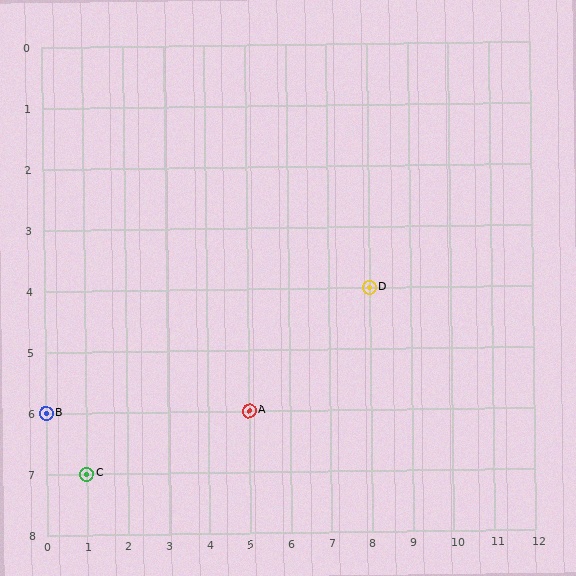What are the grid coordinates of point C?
Point C is at grid coordinates (1, 7).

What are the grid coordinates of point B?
Point B is at grid coordinates (0, 6).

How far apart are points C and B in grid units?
Points C and B are 1 column and 1 row apart (about 1.4 grid units diagonally).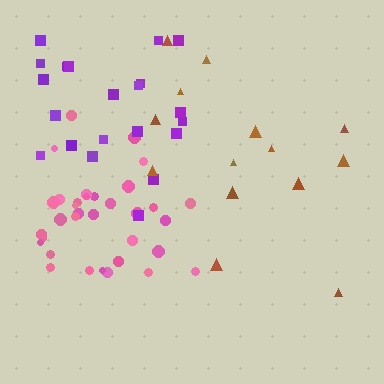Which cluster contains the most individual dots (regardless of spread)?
Pink (35).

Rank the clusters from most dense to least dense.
pink, purple, brown.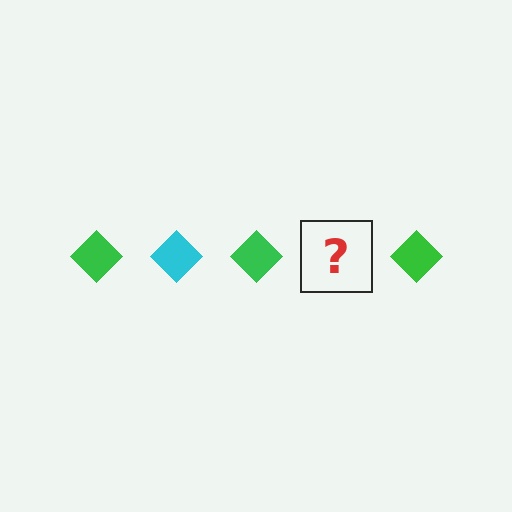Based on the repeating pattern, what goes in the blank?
The blank should be a cyan diamond.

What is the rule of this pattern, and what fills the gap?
The rule is that the pattern cycles through green, cyan diamonds. The gap should be filled with a cyan diamond.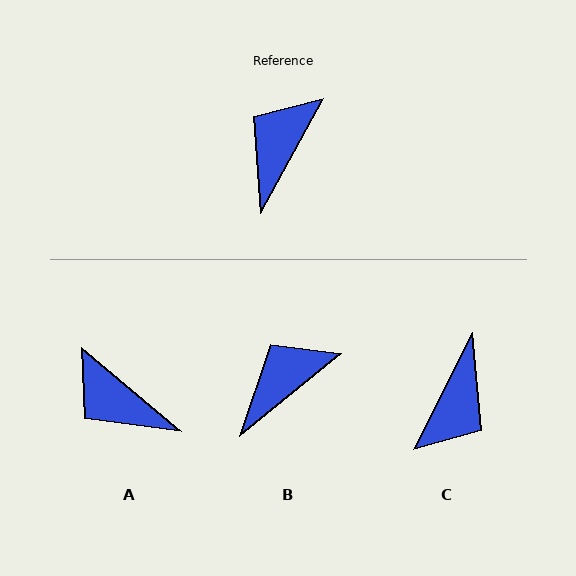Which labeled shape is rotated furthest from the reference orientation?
C, about 178 degrees away.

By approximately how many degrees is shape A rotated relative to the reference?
Approximately 79 degrees counter-clockwise.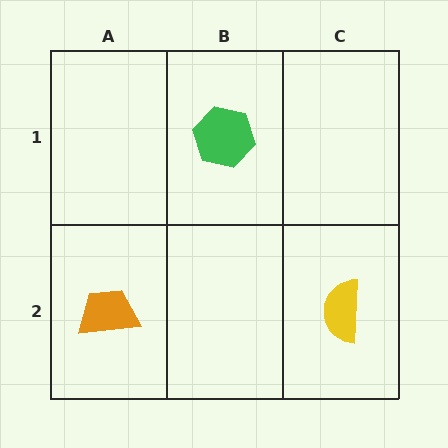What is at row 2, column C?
A yellow semicircle.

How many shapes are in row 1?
1 shape.